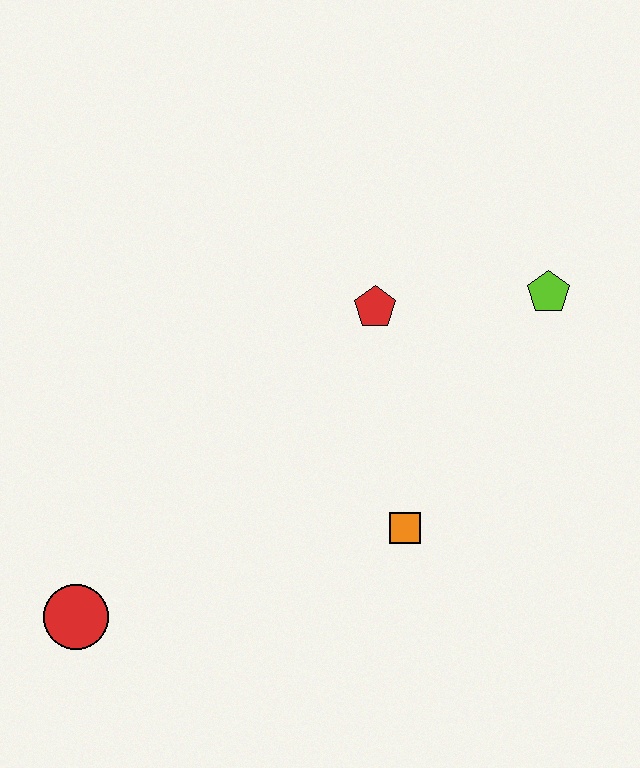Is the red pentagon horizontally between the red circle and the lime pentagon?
Yes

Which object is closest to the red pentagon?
The lime pentagon is closest to the red pentagon.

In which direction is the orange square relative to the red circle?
The orange square is to the right of the red circle.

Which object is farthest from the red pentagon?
The red circle is farthest from the red pentagon.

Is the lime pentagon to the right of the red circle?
Yes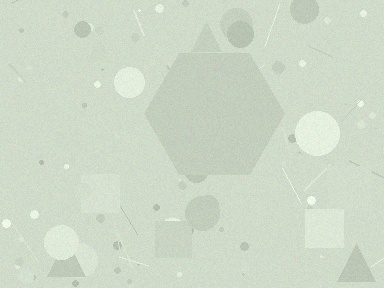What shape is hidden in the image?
A hexagon is hidden in the image.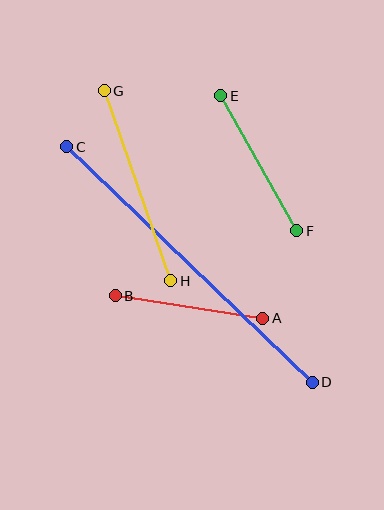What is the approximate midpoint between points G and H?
The midpoint is at approximately (138, 186) pixels.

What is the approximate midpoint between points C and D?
The midpoint is at approximately (190, 265) pixels.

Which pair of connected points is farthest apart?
Points C and D are farthest apart.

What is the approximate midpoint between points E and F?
The midpoint is at approximately (259, 163) pixels.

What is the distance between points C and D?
The distance is approximately 340 pixels.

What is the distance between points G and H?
The distance is approximately 201 pixels.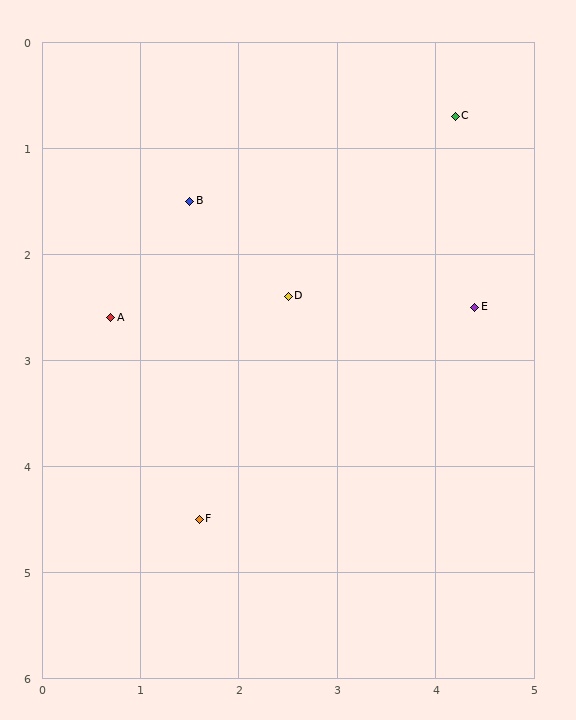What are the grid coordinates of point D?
Point D is at approximately (2.5, 2.4).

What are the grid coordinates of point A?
Point A is at approximately (0.7, 2.6).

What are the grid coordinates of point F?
Point F is at approximately (1.6, 4.5).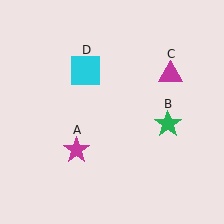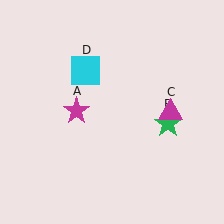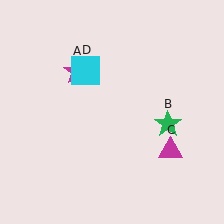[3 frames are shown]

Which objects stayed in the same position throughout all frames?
Green star (object B) and cyan square (object D) remained stationary.